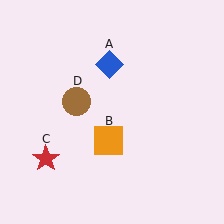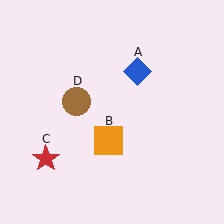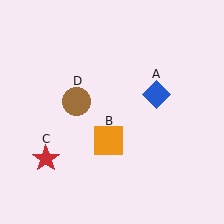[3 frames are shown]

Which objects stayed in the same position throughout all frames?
Orange square (object B) and red star (object C) and brown circle (object D) remained stationary.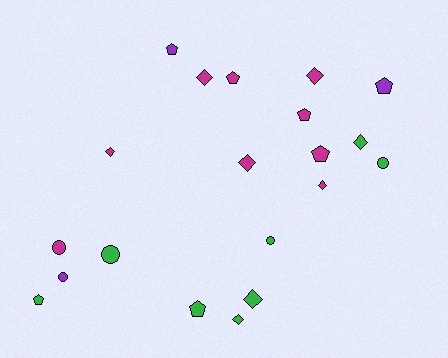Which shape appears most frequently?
Diamond, with 8 objects.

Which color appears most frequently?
Magenta, with 9 objects.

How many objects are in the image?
There are 20 objects.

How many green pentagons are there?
There are 2 green pentagons.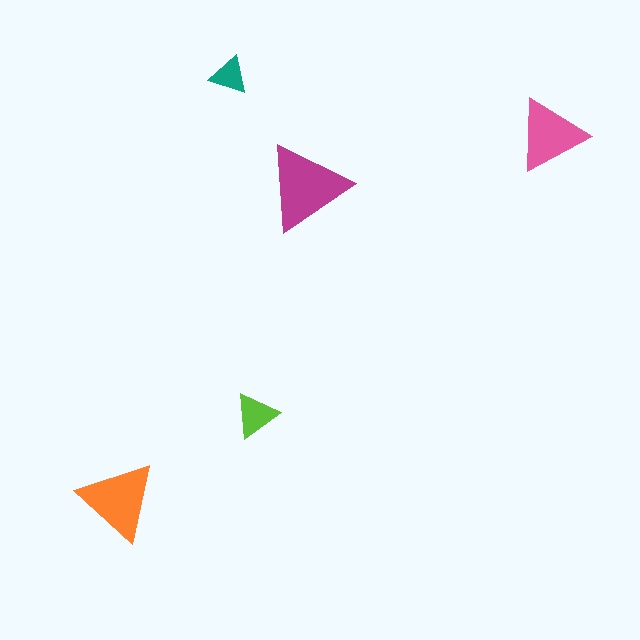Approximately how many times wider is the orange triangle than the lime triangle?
About 1.5 times wider.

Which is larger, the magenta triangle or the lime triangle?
The magenta one.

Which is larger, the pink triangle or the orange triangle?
The orange one.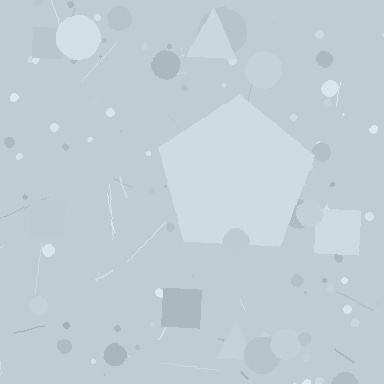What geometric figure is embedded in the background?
A pentagon is embedded in the background.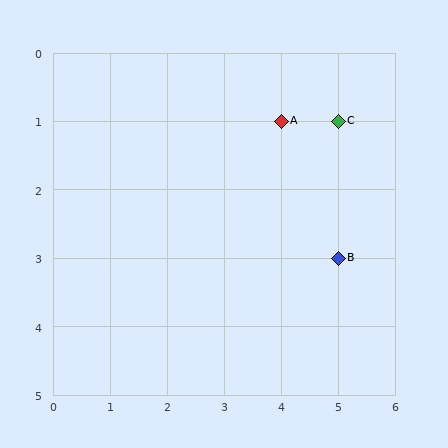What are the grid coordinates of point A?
Point A is at grid coordinates (4, 1).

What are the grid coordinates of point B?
Point B is at grid coordinates (5, 3).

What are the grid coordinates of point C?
Point C is at grid coordinates (5, 1).